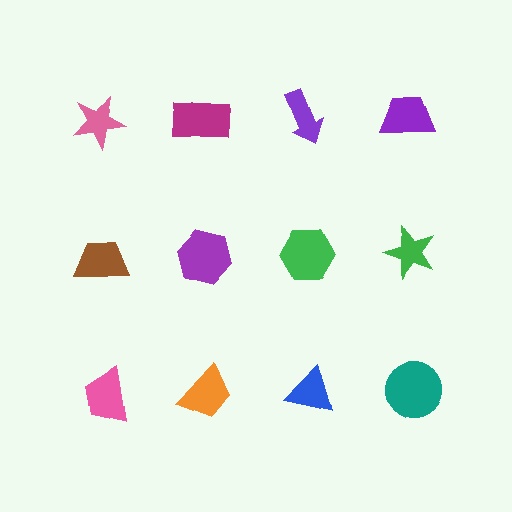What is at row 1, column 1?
A pink star.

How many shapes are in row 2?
4 shapes.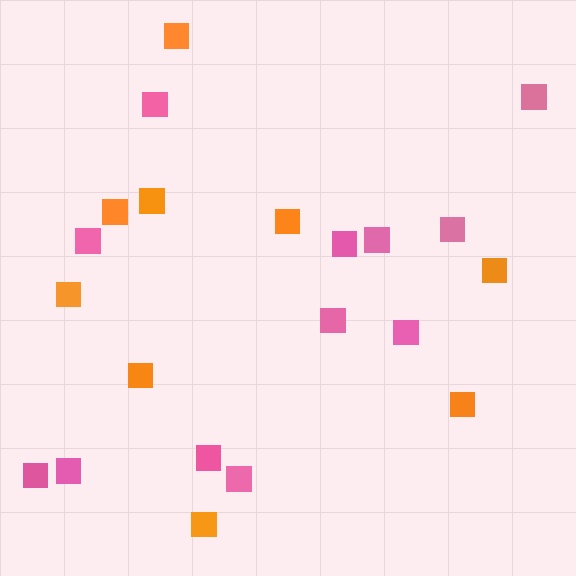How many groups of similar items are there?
There are 2 groups: one group of orange squares (9) and one group of pink squares (12).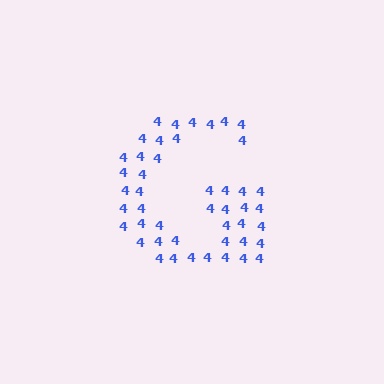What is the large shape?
The large shape is the letter G.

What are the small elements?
The small elements are digit 4's.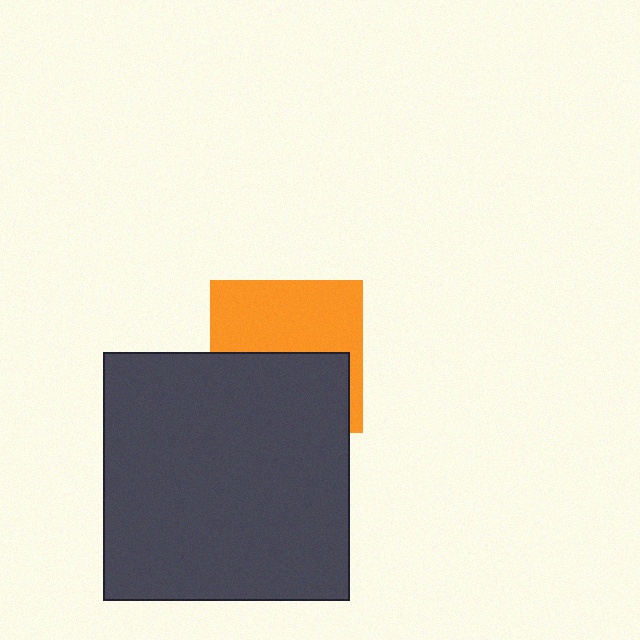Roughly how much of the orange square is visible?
About half of it is visible (roughly 52%).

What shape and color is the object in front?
The object in front is a dark gray rectangle.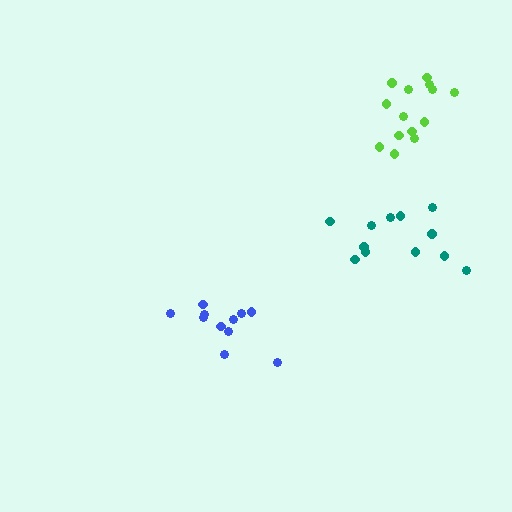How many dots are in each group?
Group 1: 12 dots, Group 2: 14 dots, Group 3: 11 dots (37 total).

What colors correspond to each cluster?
The clusters are colored: teal, lime, blue.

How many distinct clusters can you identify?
There are 3 distinct clusters.